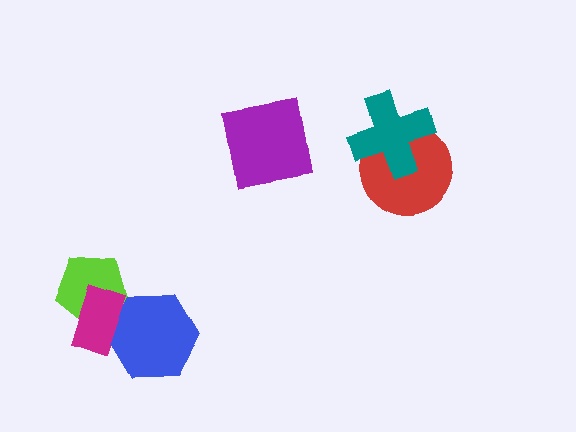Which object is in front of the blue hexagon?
The magenta rectangle is in front of the blue hexagon.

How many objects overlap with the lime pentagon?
1 object overlaps with the lime pentagon.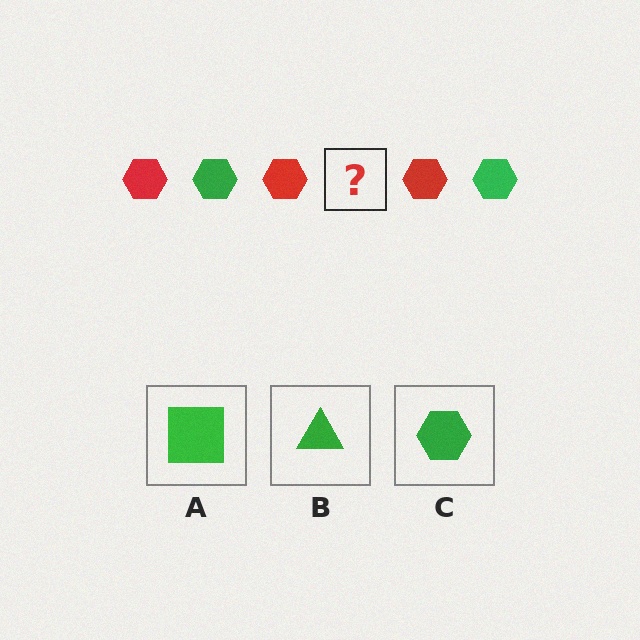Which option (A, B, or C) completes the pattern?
C.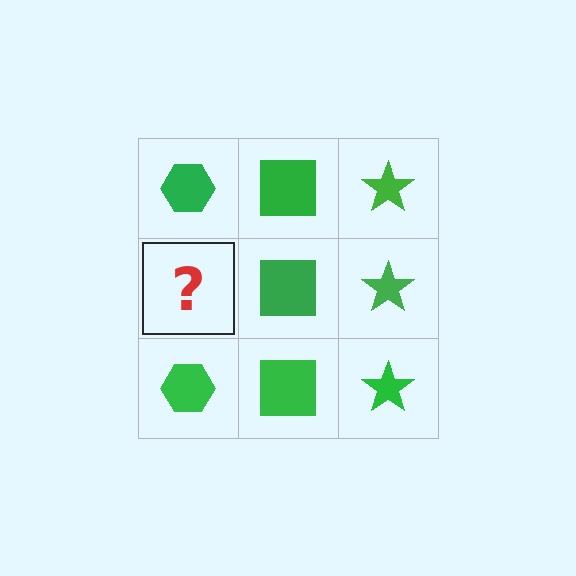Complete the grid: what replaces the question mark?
The question mark should be replaced with a green hexagon.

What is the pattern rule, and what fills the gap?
The rule is that each column has a consistent shape. The gap should be filled with a green hexagon.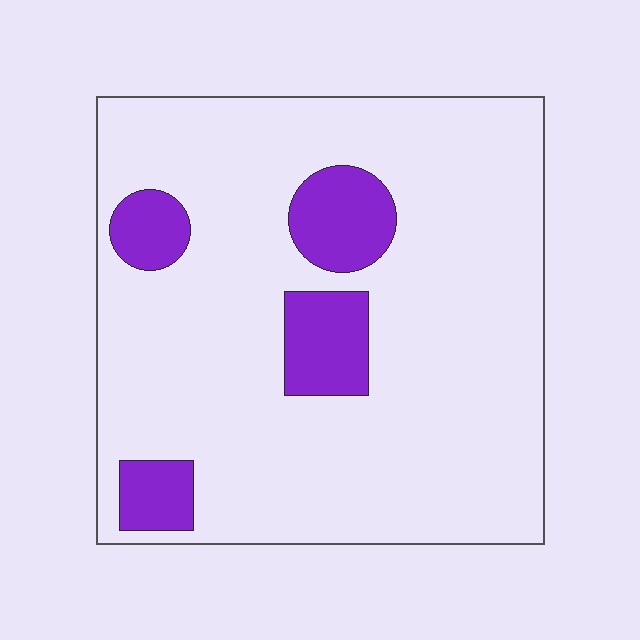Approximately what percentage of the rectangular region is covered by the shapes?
Approximately 15%.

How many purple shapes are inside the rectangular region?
4.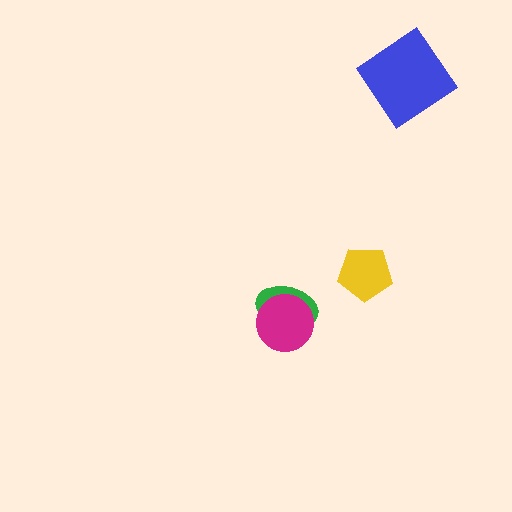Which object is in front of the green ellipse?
The magenta circle is in front of the green ellipse.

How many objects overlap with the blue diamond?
0 objects overlap with the blue diamond.